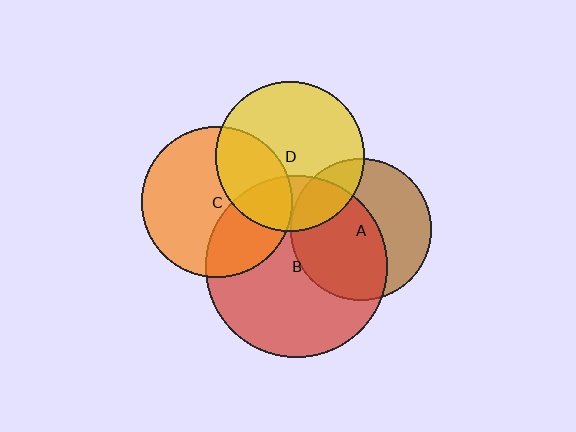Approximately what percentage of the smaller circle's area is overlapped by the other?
Approximately 35%.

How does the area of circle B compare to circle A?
Approximately 1.7 times.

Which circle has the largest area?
Circle B (red).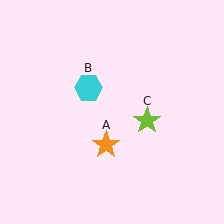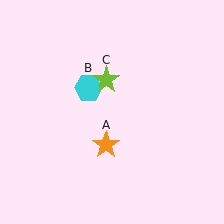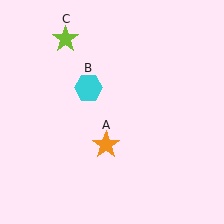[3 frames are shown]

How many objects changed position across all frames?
1 object changed position: lime star (object C).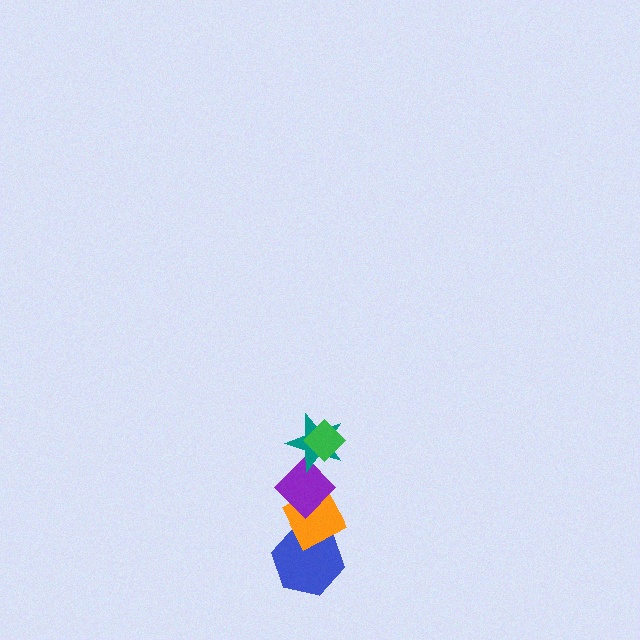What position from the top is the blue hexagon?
The blue hexagon is 5th from the top.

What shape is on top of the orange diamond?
The purple diamond is on top of the orange diamond.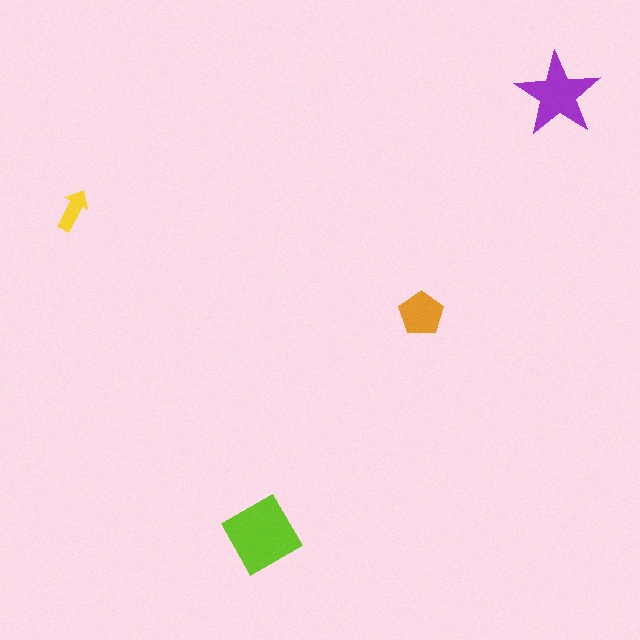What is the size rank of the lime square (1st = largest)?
1st.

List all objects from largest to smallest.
The lime square, the purple star, the orange pentagon, the yellow arrow.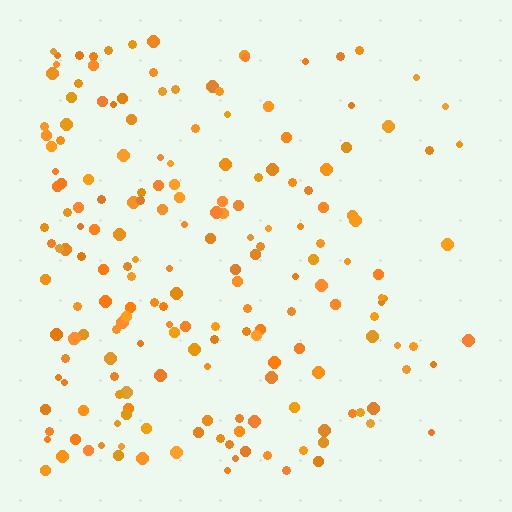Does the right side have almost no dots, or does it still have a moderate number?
Still a moderate number, just noticeably fewer than the left.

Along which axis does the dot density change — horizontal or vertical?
Horizontal.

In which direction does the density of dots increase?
From right to left, with the left side densest.